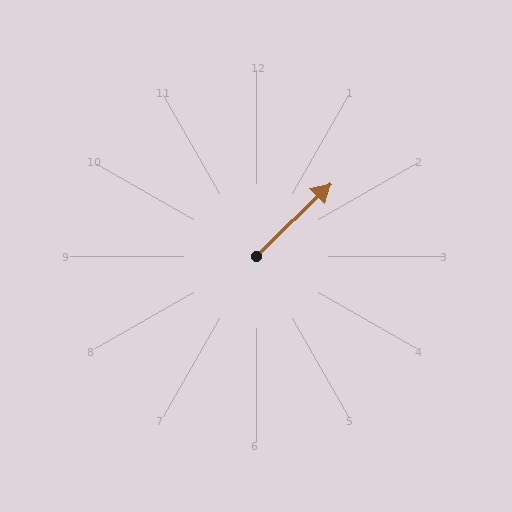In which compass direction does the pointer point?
Northeast.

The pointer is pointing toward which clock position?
Roughly 2 o'clock.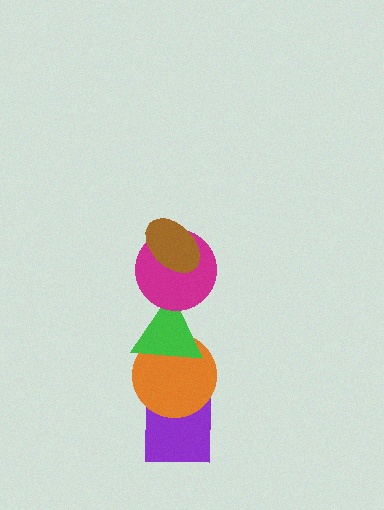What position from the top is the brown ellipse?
The brown ellipse is 1st from the top.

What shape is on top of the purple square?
The orange circle is on top of the purple square.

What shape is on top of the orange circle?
The green triangle is on top of the orange circle.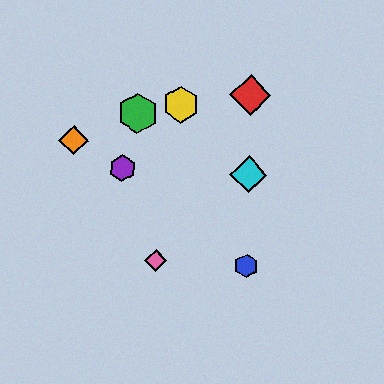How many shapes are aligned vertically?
3 shapes (the red diamond, the blue hexagon, the cyan diamond) are aligned vertically.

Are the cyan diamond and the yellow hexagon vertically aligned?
No, the cyan diamond is at x≈248 and the yellow hexagon is at x≈181.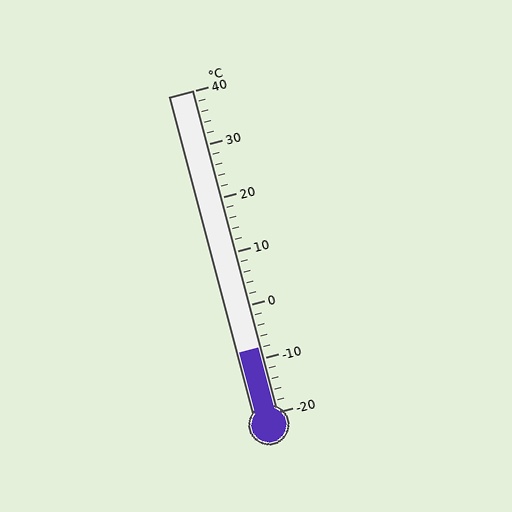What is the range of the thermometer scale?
The thermometer scale ranges from -20°C to 40°C.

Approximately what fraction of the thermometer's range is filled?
The thermometer is filled to approximately 20% of its range.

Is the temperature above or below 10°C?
The temperature is below 10°C.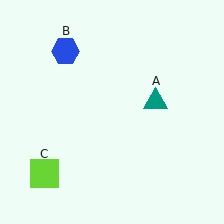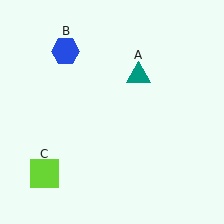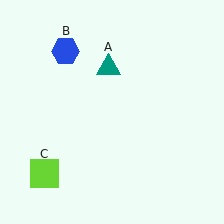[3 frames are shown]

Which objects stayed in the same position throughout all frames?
Blue hexagon (object B) and lime square (object C) remained stationary.